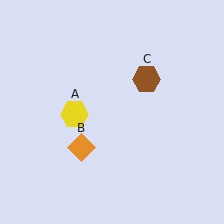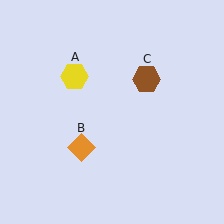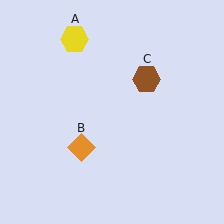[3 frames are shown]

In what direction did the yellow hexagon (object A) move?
The yellow hexagon (object A) moved up.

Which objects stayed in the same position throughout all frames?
Orange diamond (object B) and brown hexagon (object C) remained stationary.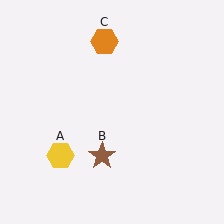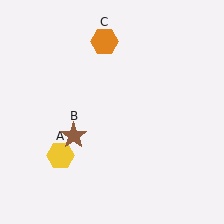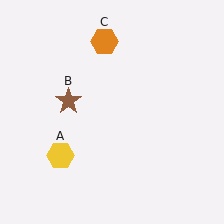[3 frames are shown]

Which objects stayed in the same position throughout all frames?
Yellow hexagon (object A) and orange hexagon (object C) remained stationary.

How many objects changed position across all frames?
1 object changed position: brown star (object B).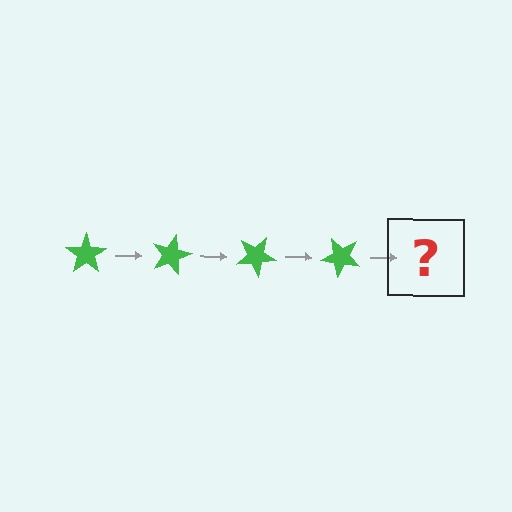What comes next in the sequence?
The next element should be a green star rotated 60 degrees.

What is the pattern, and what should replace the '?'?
The pattern is that the star rotates 15 degrees each step. The '?' should be a green star rotated 60 degrees.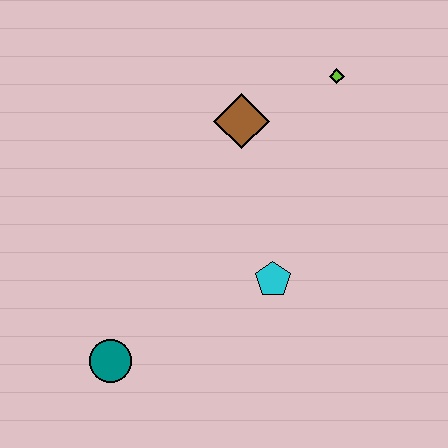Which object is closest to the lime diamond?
The brown diamond is closest to the lime diamond.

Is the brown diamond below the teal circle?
No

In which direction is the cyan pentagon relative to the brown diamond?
The cyan pentagon is below the brown diamond.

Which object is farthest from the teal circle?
The lime diamond is farthest from the teal circle.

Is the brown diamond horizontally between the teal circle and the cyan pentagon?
Yes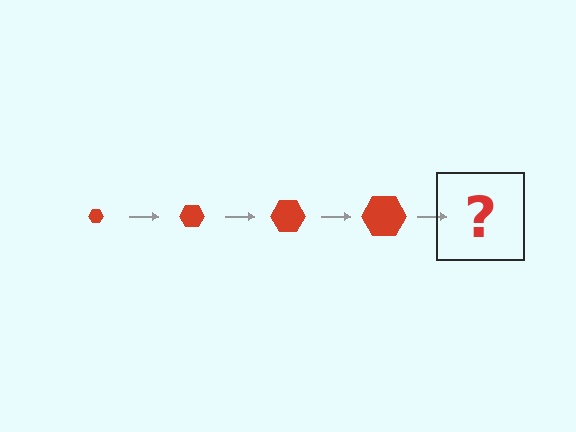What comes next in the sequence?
The next element should be a red hexagon, larger than the previous one.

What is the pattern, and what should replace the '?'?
The pattern is that the hexagon gets progressively larger each step. The '?' should be a red hexagon, larger than the previous one.